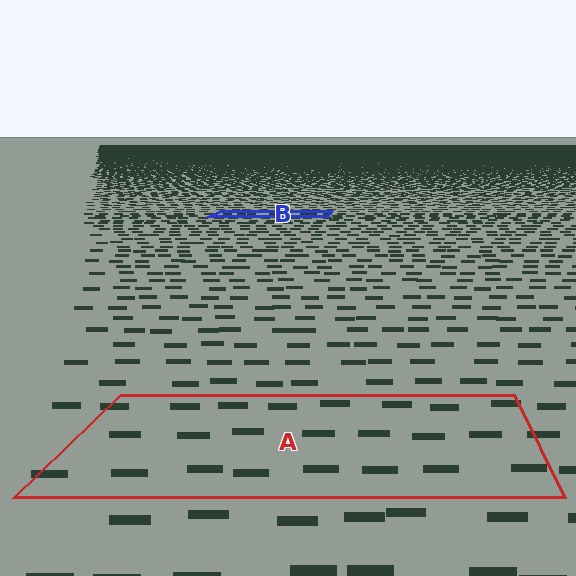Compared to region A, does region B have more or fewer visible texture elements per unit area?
Region B has more texture elements per unit area — they are packed more densely because it is farther away.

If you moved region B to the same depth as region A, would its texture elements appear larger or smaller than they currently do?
They would appear larger. At a closer depth, the same texture elements are projected at a bigger on-screen size.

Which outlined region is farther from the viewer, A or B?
Region B is farther from the viewer — the texture elements inside it appear smaller and more densely packed.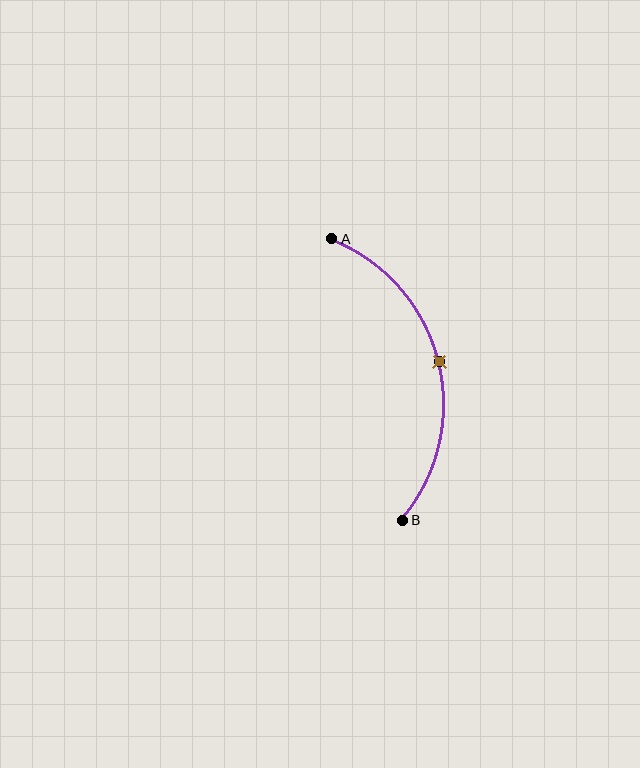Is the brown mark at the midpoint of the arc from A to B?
Yes. The brown mark lies on the arc at equal arc-length from both A and B — it is the arc midpoint.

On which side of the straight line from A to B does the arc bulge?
The arc bulges to the right of the straight line connecting A and B.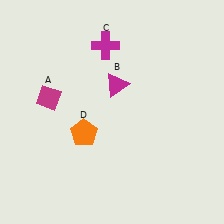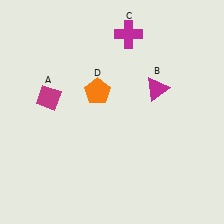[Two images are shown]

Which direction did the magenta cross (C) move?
The magenta cross (C) moved right.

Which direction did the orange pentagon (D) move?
The orange pentagon (D) moved up.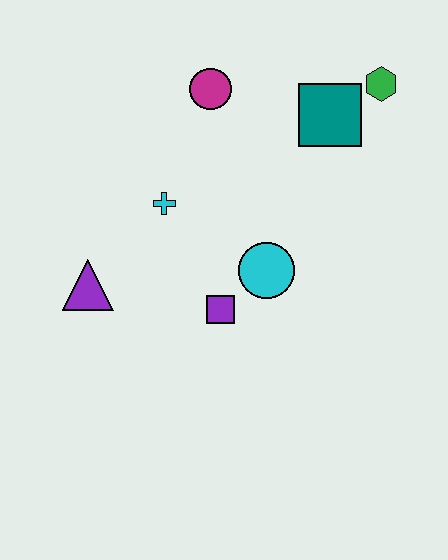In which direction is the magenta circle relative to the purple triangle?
The magenta circle is above the purple triangle.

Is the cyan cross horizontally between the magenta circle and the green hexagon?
No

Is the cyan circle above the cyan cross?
No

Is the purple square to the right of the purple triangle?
Yes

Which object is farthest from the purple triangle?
The green hexagon is farthest from the purple triangle.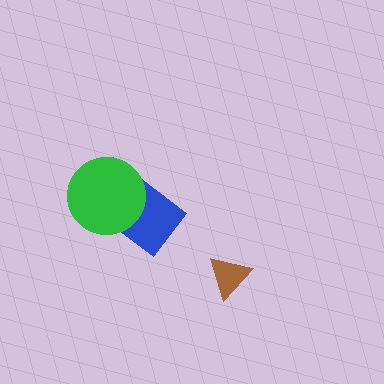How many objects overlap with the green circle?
1 object overlaps with the green circle.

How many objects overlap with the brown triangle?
0 objects overlap with the brown triangle.